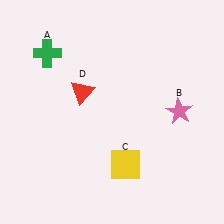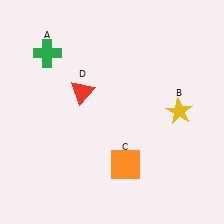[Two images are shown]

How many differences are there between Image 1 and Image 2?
There are 2 differences between the two images.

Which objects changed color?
B changed from pink to yellow. C changed from yellow to orange.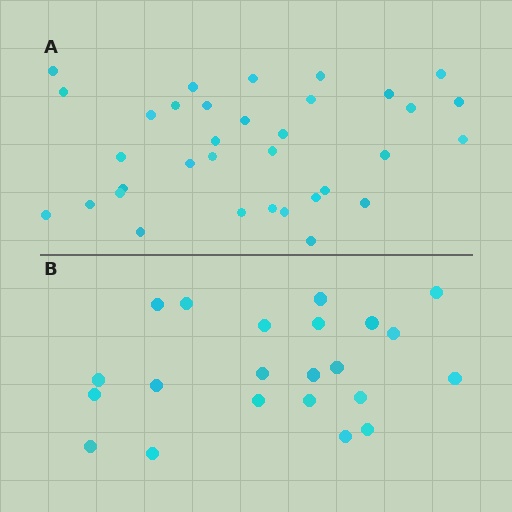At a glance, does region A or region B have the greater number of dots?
Region A (the top region) has more dots.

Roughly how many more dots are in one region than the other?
Region A has roughly 12 or so more dots than region B.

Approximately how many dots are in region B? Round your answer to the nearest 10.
About 20 dots. (The exact count is 22, which rounds to 20.)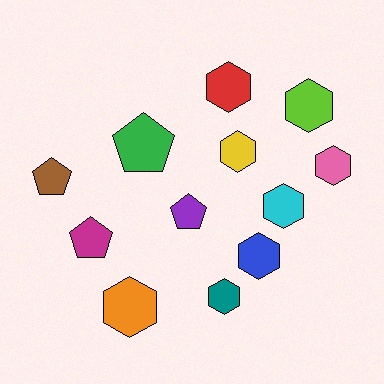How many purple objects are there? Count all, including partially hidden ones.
There is 1 purple object.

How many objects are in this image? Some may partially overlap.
There are 12 objects.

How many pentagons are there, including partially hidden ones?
There are 4 pentagons.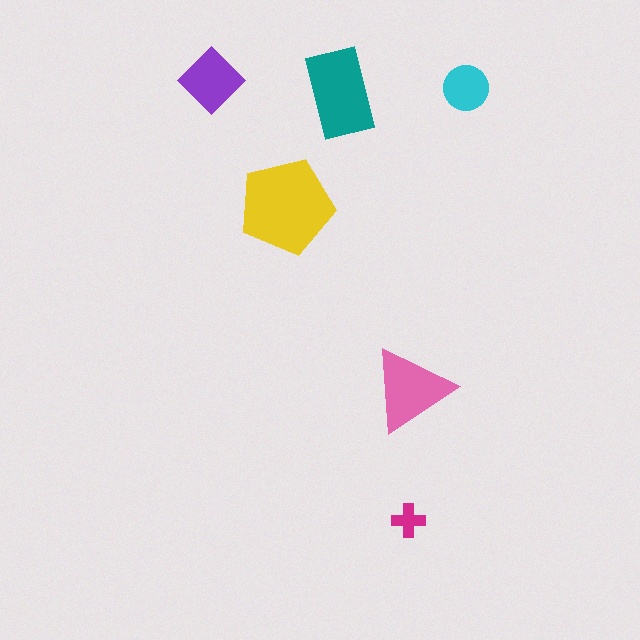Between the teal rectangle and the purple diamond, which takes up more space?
The teal rectangle.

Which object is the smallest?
The magenta cross.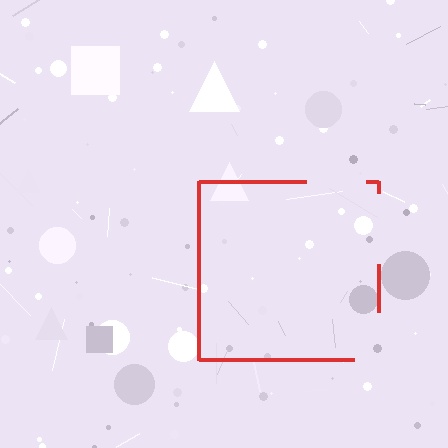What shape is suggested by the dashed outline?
The dashed outline suggests a square.